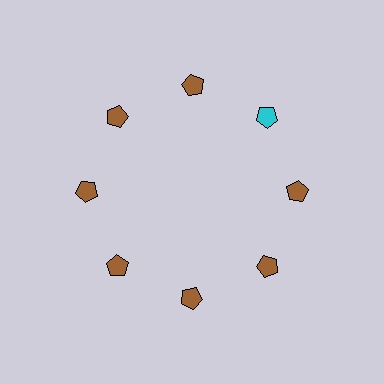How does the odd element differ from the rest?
It has a different color: cyan instead of brown.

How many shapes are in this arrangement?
There are 8 shapes arranged in a ring pattern.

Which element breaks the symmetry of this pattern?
The cyan pentagon at roughly the 2 o'clock position breaks the symmetry. All other shapes are brown pentagons.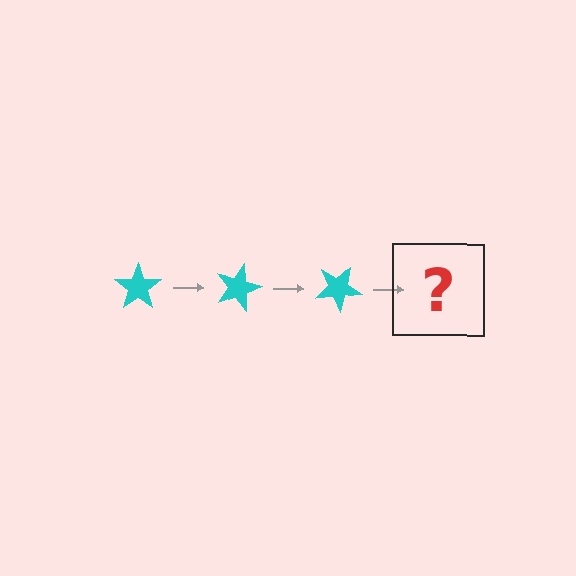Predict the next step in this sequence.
The next step is a cyan star rotated 45 degrees.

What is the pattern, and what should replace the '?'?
The pattern is that the star rotates 15 degrees each step. The '?' should be a cyan star rotated 45 degrees.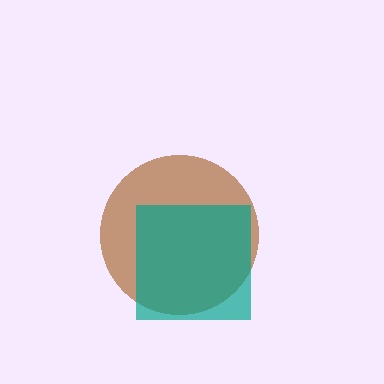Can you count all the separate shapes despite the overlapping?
Yes, there are 2 separate shapes.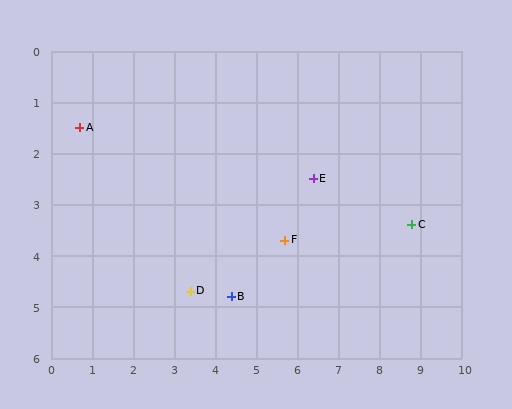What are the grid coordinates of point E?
Point E is at approximately (6.4, 2.5).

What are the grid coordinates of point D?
Point D is at approximately (3.4, 4.7).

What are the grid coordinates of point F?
Point F is at approximately (5.7, 3.7).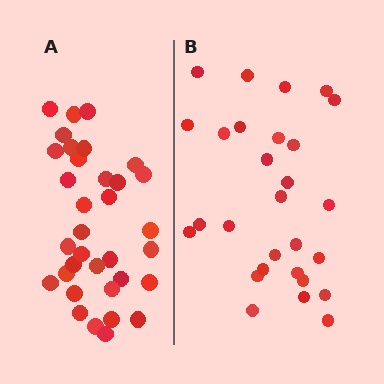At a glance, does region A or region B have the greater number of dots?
Region A (the left region) has more dots.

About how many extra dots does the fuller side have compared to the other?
Region A has about 6 more dots than region B.